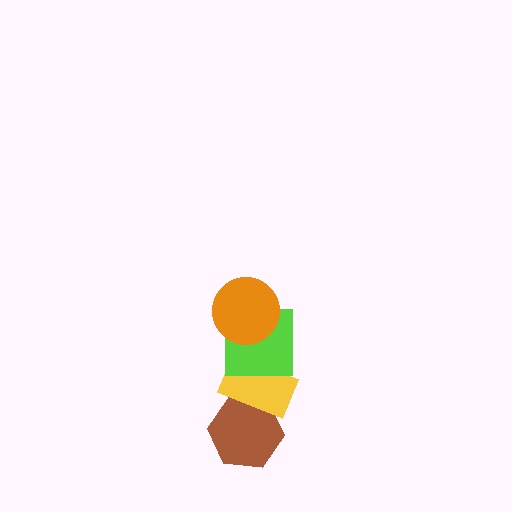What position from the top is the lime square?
The lime square is 2nd from the top.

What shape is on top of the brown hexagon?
The yellow rectangle is on top of the brown hexagon.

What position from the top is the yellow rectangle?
The yellow rectangle is 3rd from the top.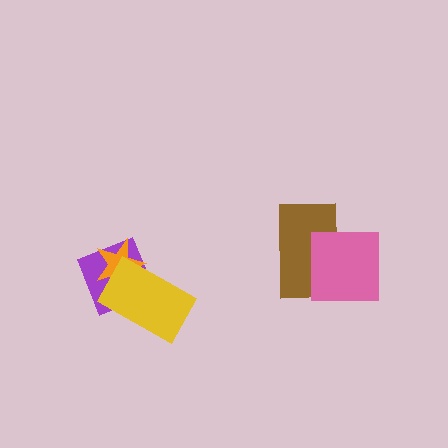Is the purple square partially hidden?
Yes, it is partially covered by another shape.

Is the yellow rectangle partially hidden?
No, no other shape covers it.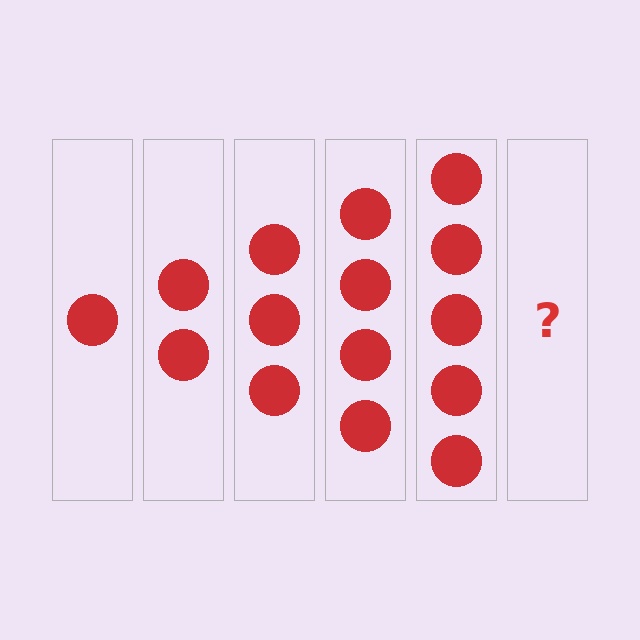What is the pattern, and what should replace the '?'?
The pattern is that each step adds one more circle. The '?' should be 6 circles.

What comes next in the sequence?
The next element should be 6 circles.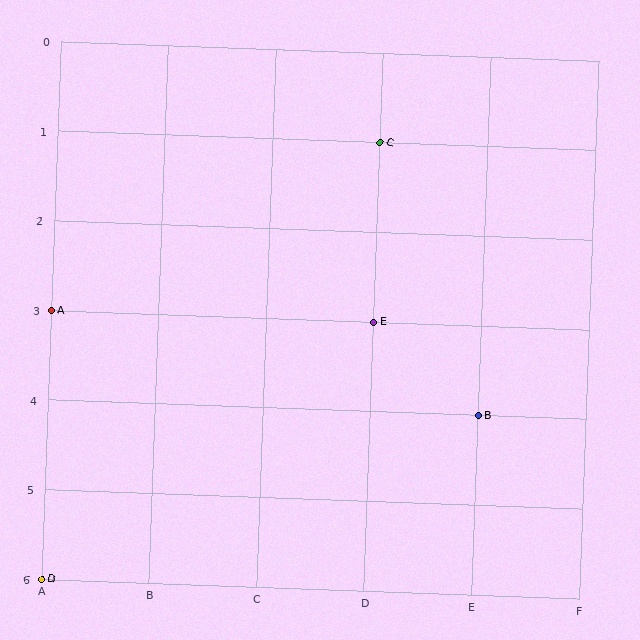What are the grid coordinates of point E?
Point E is at grid coordinates (D, 3).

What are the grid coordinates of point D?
Point D is at grid coordinates (A, 6).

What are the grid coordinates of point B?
Point B is at grid coordinates (E, 4).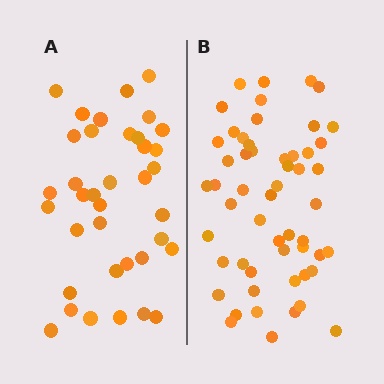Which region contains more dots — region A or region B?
Region B (the right region) has more dots.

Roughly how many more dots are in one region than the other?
Region B has approximately 15 more dots than region A.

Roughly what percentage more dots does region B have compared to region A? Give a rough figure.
About 45% more.